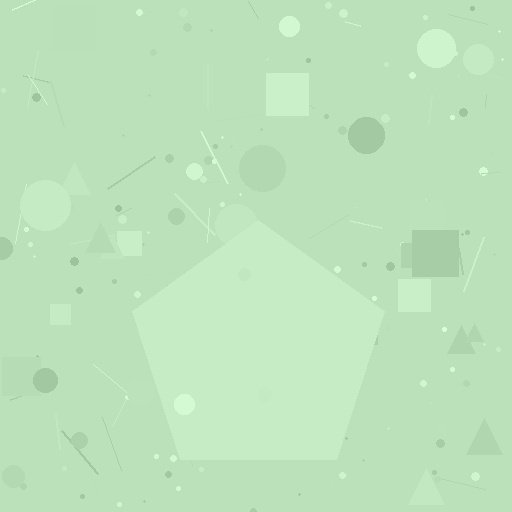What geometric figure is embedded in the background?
A pentagon is embedded in the background.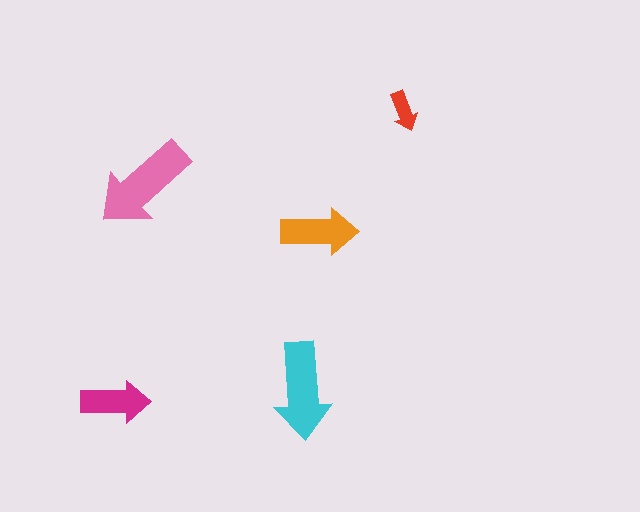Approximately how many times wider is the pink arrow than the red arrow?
About 2.5 times wider.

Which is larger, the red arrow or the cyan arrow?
The cyan one.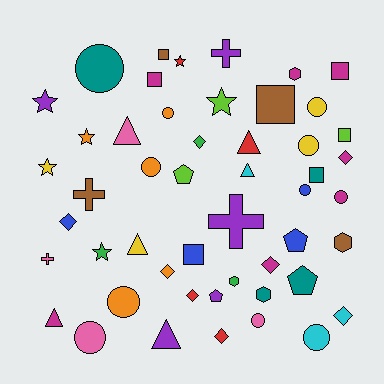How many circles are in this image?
There are 11 circles.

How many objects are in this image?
There are 50 objects.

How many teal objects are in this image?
There are 4 teal objects.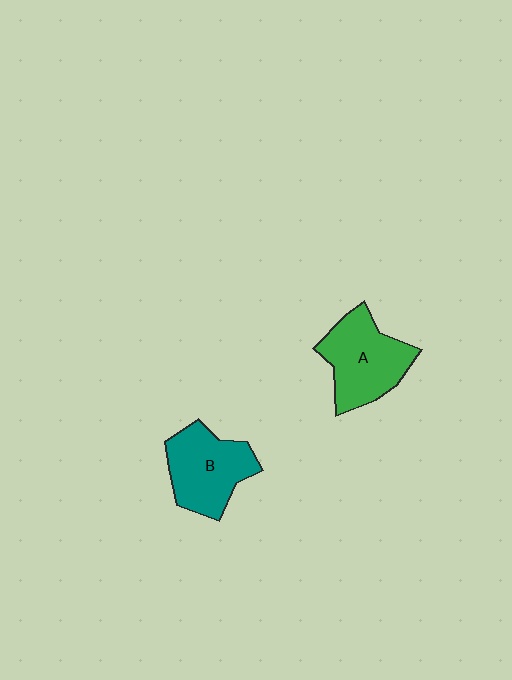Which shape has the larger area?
Shape A (green).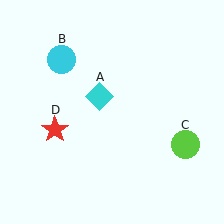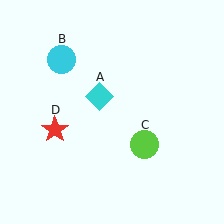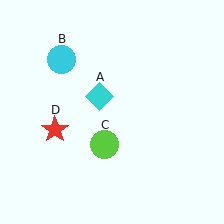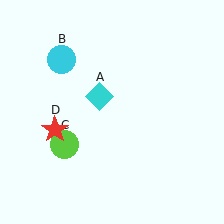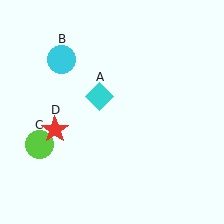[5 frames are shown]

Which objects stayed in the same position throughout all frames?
Cyan diamond (object A) and cyan circle (object B) and red star (object D) remained stationary.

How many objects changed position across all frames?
1 object changed position: lime circle (object C).